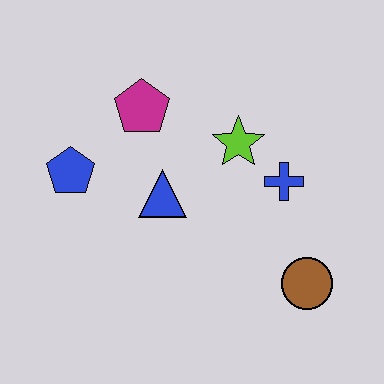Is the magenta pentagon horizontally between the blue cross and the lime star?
No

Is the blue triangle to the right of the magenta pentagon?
Yes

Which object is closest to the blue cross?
The lime star is closest to the blue cross.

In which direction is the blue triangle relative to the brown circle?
The blue triangle is to the left of the brown circle.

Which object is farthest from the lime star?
The blue pentagon is farthest from the lime star.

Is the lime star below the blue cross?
No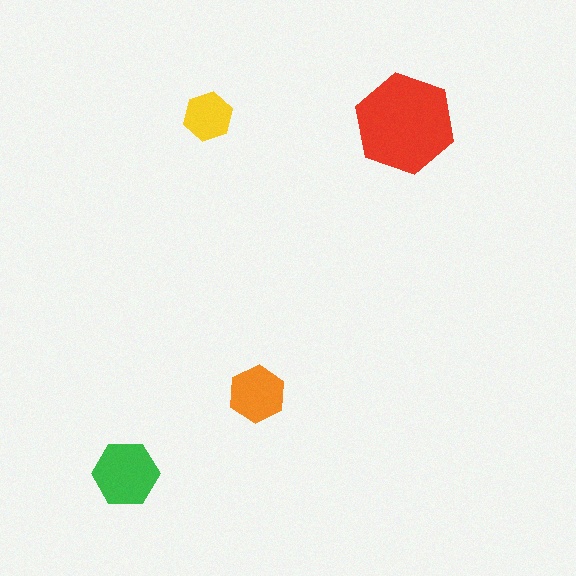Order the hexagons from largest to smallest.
the red one, the green one, the orange one, the yellow one.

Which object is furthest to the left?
The green hexagon is leftmost.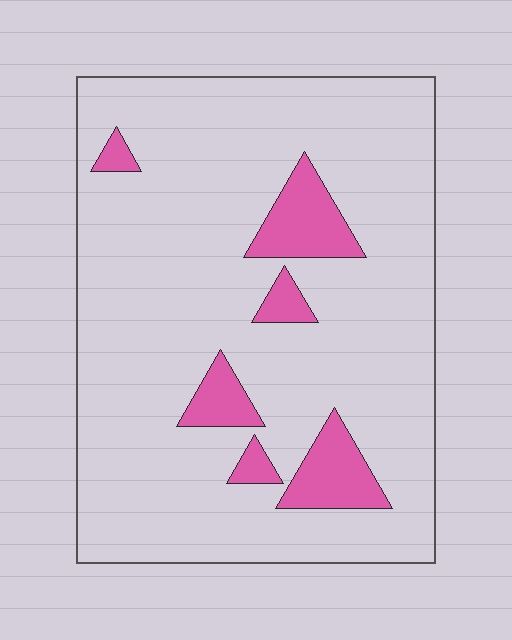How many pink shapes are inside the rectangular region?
6.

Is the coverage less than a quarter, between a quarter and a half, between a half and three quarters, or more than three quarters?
Less than a quarter.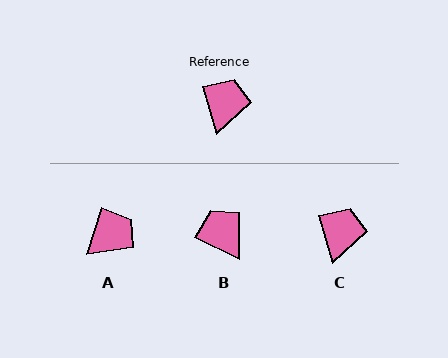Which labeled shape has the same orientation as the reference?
C.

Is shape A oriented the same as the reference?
No, it is off by about 34 degrees.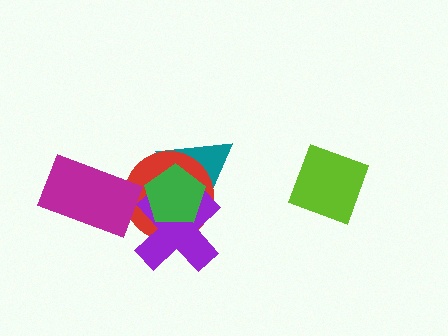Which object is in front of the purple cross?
The green pentagon is in front of the purple cross.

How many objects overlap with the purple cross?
3 objects overlap with the purple cross.